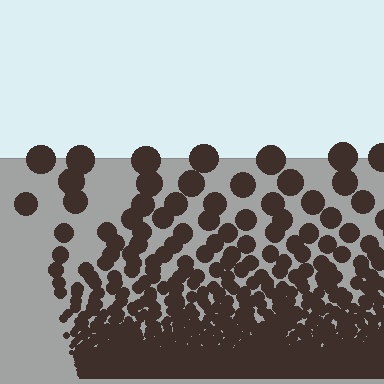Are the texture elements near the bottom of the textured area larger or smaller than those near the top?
Smaller. The gradient is inverted — elements near the bottom are smaller and denser.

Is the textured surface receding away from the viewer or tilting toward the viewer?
The surface appears to tilt toward the viewer. Texture elements get larger and sparser toward the top.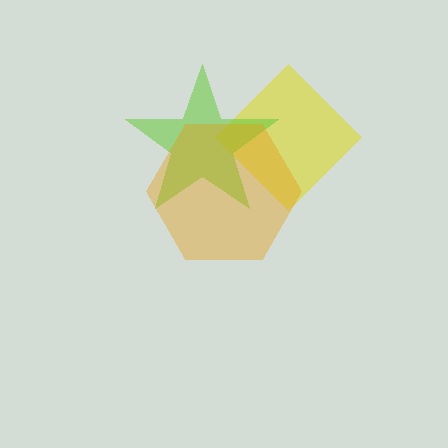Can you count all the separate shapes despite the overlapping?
Yes, there are 3 separate shapes.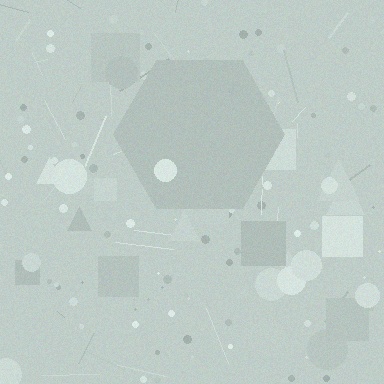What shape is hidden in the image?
A hexagon is hidden in the image.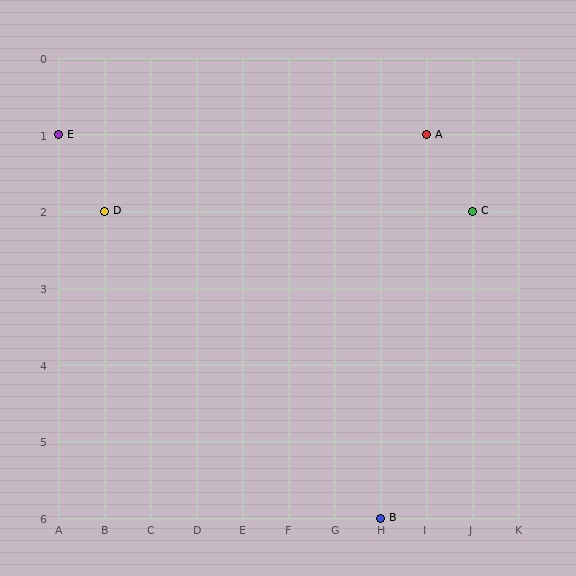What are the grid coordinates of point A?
Point A is at grid coordinates (I, 1).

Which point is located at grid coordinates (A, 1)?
Point E is at (A, 1).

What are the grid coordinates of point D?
Point D is at grid coordinates (B, 2).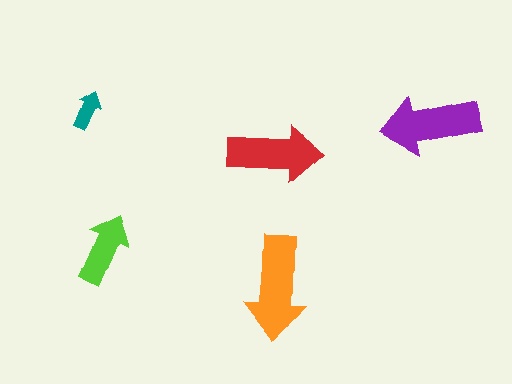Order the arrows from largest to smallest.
the orange one, the purple one, the red one, the lime one, the teal one.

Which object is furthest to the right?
The purple arrow is rightmost.